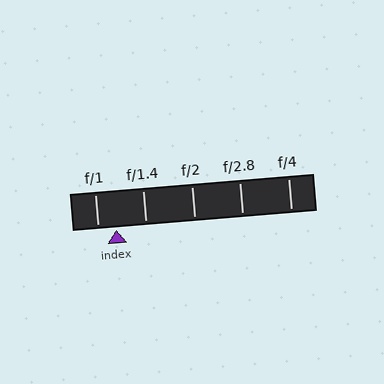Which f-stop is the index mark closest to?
The index mark is closest to f/1.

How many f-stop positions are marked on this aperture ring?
There are 5 f-stop positions marked.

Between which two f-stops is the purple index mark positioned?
The index mark is between f/1 and f/1.4.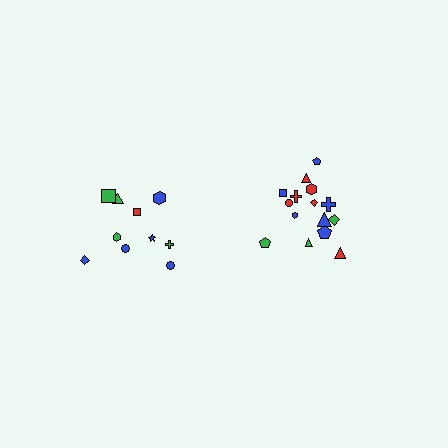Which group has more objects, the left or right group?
The right group.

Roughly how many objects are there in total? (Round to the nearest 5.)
Roughly 25 objects in total.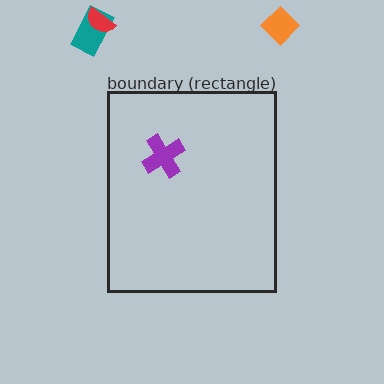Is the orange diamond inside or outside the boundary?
Outside.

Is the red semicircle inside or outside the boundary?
Outside.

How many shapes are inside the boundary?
1 inside, 3 outside.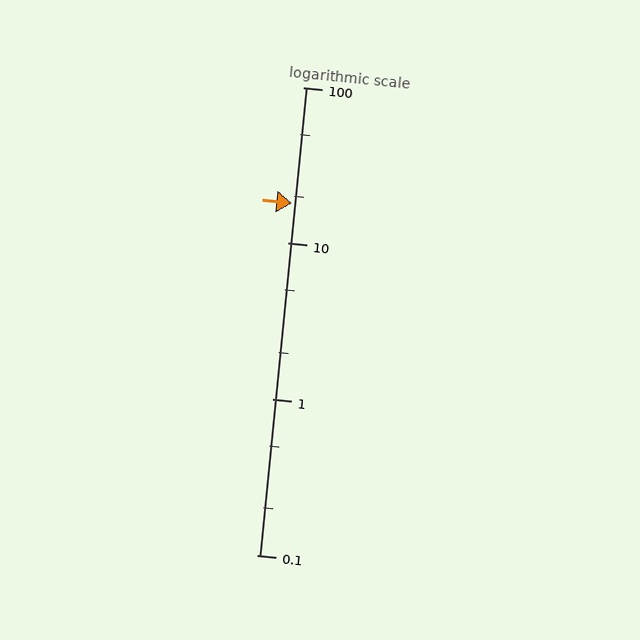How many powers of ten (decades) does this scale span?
The scale spans 3 decades, from 0.1 to 100.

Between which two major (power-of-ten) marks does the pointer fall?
The pointer is between 10 and 100.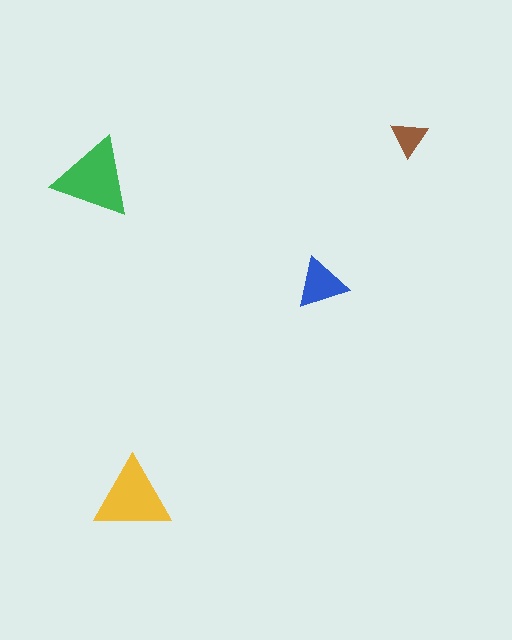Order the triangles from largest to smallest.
the green one, the yellow one, the blue one, the brown one.